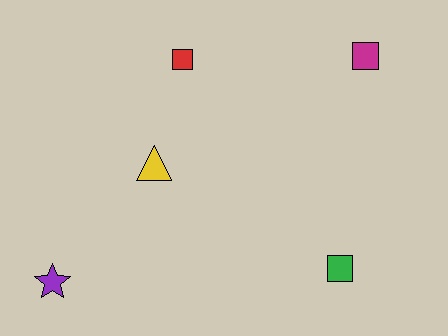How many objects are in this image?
There are 5 objects.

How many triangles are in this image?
There is 1 triangle.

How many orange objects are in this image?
There are no orange objects.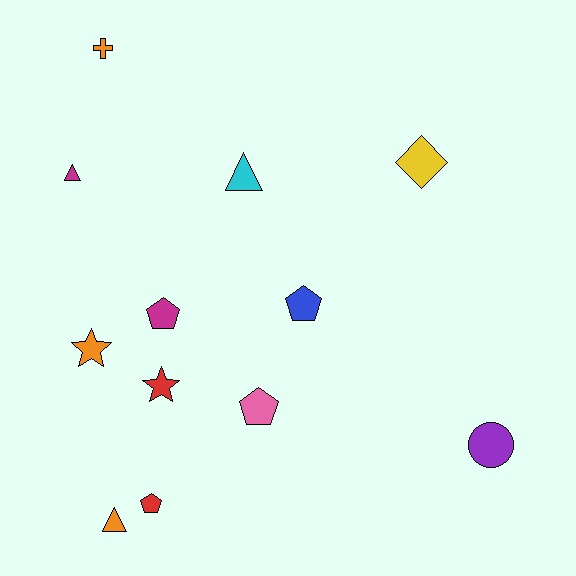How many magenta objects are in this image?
There are 2 magenta objects.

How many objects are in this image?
There are 12 objects.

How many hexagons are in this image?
There are no hexagons.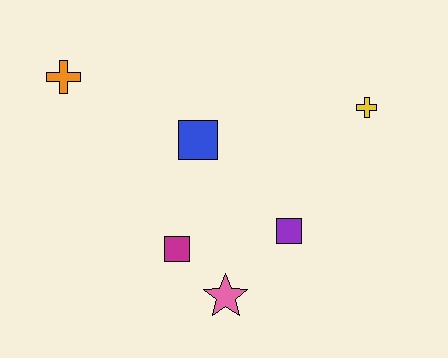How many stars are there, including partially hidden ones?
There is 1 star.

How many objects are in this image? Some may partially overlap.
There are 6 objects.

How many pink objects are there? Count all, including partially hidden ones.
There is 1 pink object.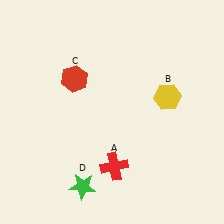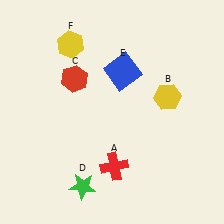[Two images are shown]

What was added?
A blue square (E), a yellow hexagon (F) were added in Image 2.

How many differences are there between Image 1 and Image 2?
There are 2 differences between the two images.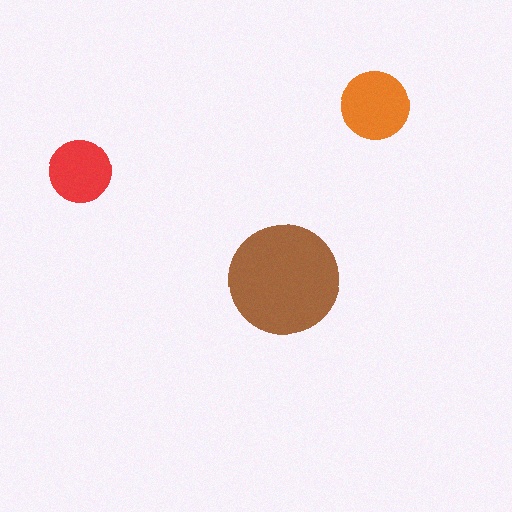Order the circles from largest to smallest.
the brown one, the orange one, the red one.